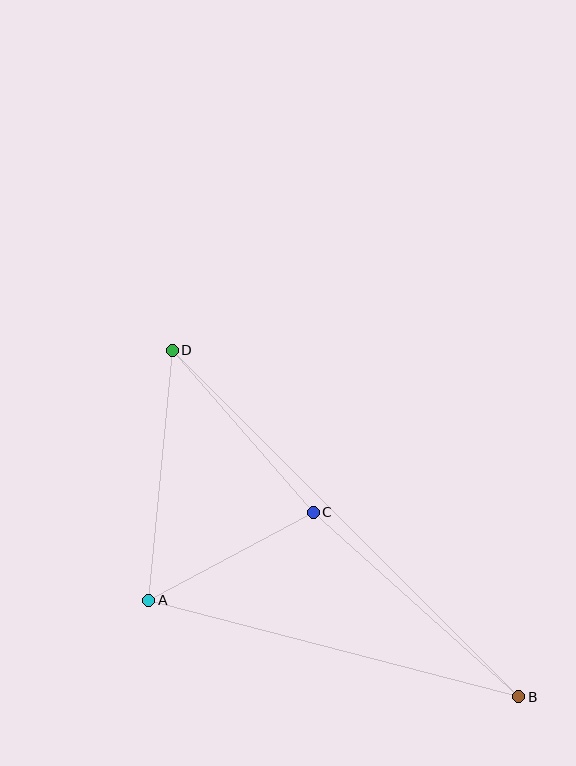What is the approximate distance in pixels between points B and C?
The distance between B and C is approximately 277 pixels.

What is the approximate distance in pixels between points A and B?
The distance between A and B is approximately 383 pixels.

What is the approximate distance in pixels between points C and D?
The distance between C and D is approximately 215 pixels.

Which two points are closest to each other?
Points A and C are closest to each other.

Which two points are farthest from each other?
Points B and D are farthest from each other.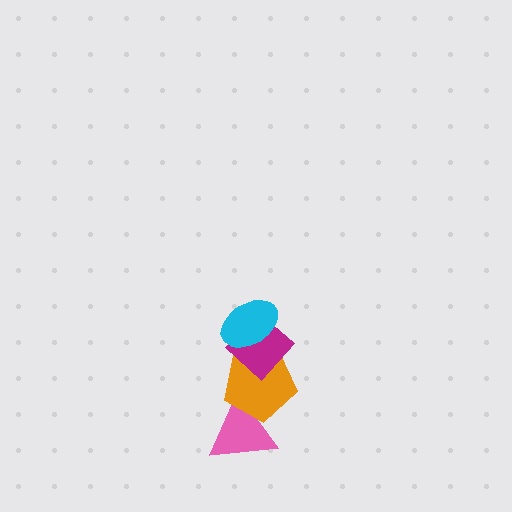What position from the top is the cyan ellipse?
The cyan ellipse is 1st from the top.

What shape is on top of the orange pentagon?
The magenta diamond is on top of the orange pentagon.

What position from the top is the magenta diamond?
The magenta diamond is 2nd from the top.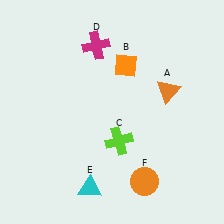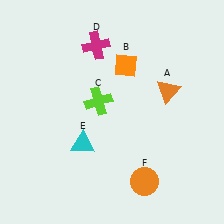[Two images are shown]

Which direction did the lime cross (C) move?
The lime cross (C) moved up.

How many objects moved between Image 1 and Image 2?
2 objects moved between the two images.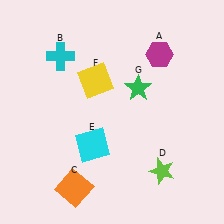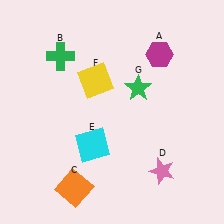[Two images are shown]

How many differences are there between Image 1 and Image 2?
There are 2 differences between the two images.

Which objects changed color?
B changed from cyan to green. D changed from lime to pink.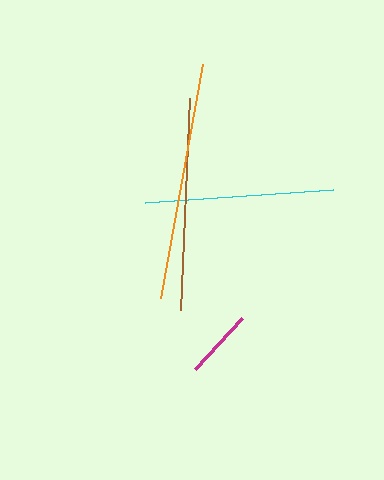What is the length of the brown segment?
The brown segment is approximately 213 pixels long.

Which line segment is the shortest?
The magenta line is the shortest at approximately 69 pixels.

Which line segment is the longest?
The orange line is the longest at approximately 238 pixels.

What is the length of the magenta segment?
The magenta segment is approximately 69 pixels long.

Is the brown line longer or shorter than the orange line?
The orange line is longer than the brown line.